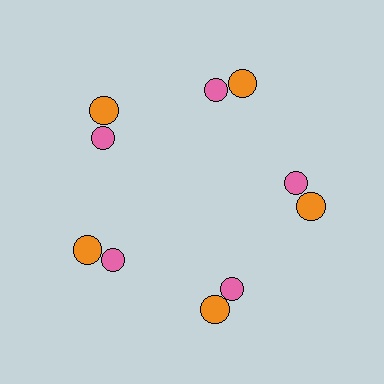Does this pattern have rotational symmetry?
Yes, this pattern has 5-fold rotational symmetry. It looks the same after rotating 72 degrees around the center.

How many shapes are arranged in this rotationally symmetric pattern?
There are 10 shapes, arranged in 5 groups of 2.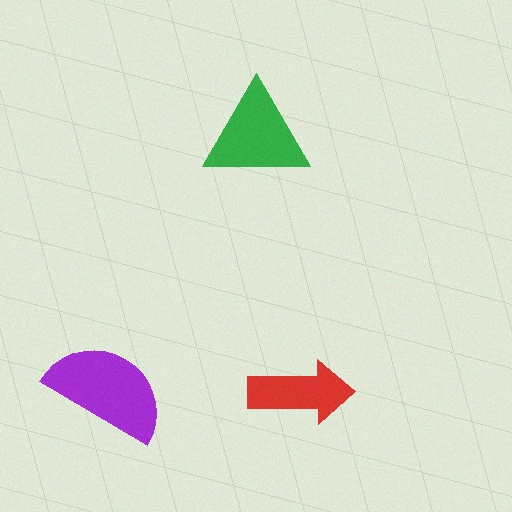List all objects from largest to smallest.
The purple semicircle, the green triangle, the red arrow.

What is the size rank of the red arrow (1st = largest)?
3rd.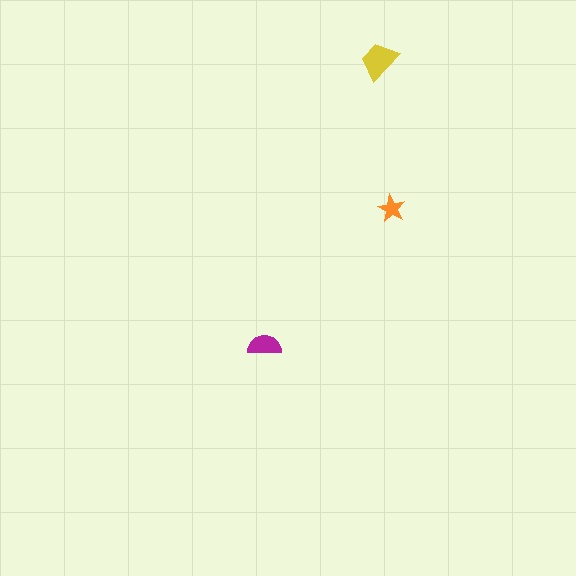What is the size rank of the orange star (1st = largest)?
3rd.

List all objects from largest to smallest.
The yellow trapezoid, the magenta semicircle, the orange star.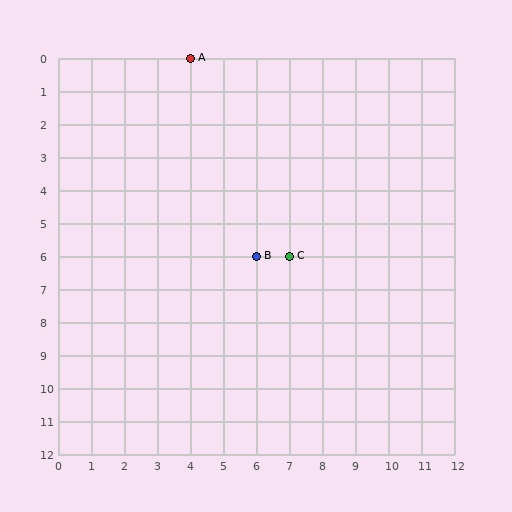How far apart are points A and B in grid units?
Points A and B are 2 columns and 6 rows apart (about 6.3 grid units diagonally).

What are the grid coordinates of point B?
Point B is at grid coordinates (6, 6).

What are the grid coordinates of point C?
Point C is at grid coordinates (7, 6).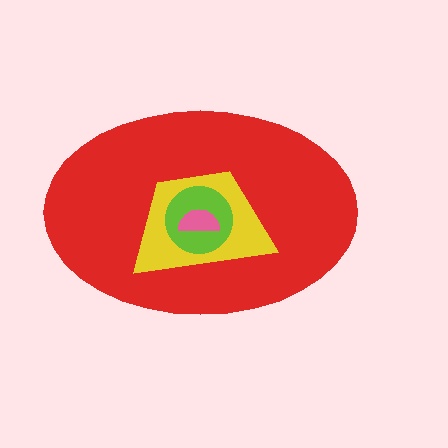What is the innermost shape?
The pink semicircle.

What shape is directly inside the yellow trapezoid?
The lime circle.